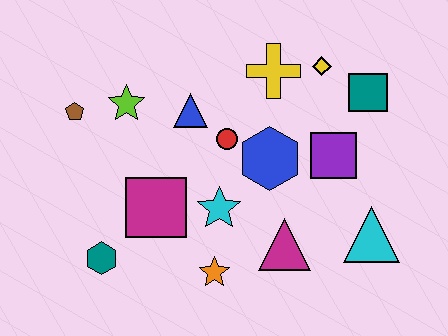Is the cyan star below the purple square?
Yes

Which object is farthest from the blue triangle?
The cyan triangle is farthest from the blue triangle.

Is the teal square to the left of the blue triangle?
No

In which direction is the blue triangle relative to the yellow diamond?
The blue triangle is to the left of the yellow diamond.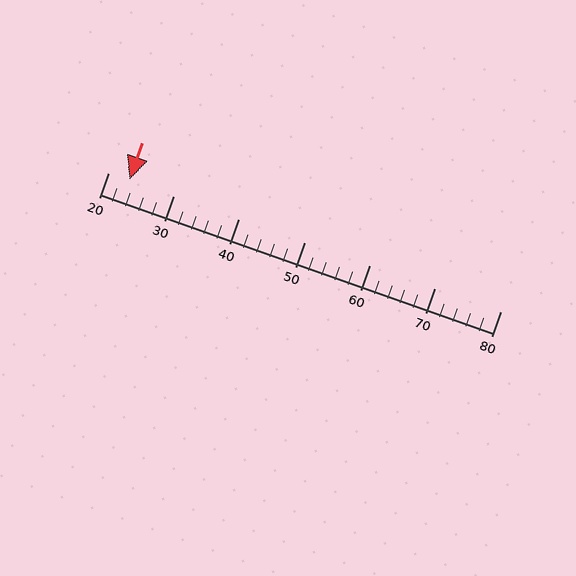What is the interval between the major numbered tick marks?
The major tick marks are spaced 10 units apart.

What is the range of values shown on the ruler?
The ruler shows values from 20 to 80.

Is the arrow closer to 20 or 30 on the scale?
The arrow is closer to 20.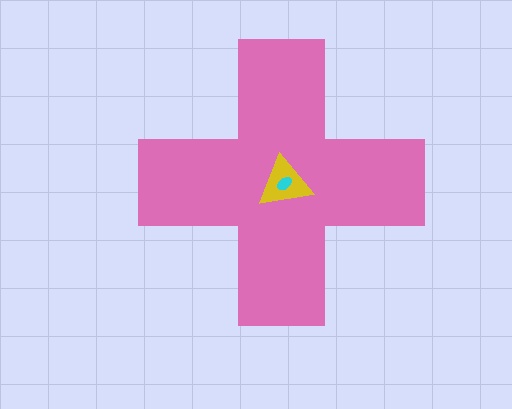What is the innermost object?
The cyan ellipse.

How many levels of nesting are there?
3.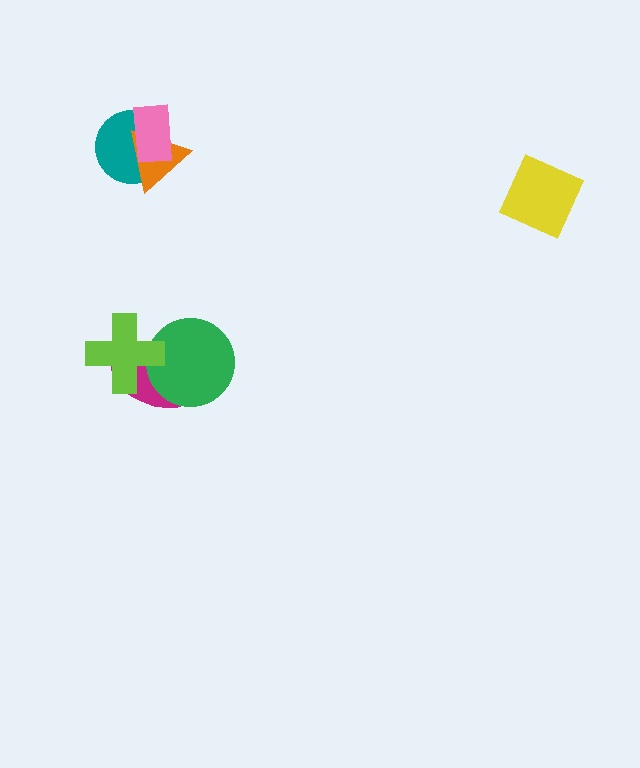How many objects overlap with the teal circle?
2 objects overlap with the teal circle.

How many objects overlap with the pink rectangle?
2 objects overlap with the pink rectangle.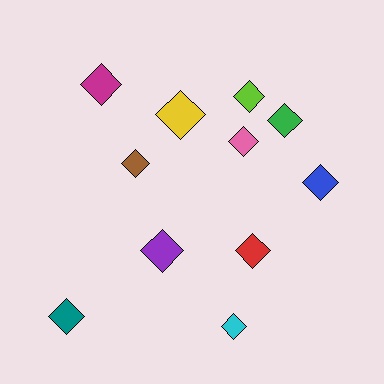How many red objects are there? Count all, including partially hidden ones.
There is 1 red object.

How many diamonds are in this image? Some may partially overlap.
There are 11 diamonds.